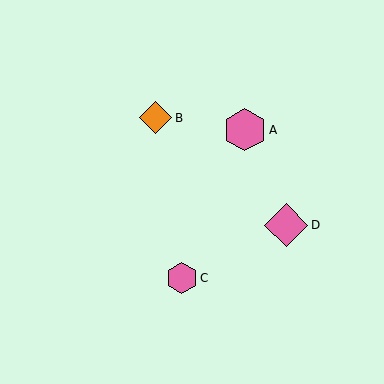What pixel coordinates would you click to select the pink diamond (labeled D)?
Click at (286, 225) to select the pink diamond D.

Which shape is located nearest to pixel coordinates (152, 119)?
The orange diamond (labeled B) at (156, 118) is nearest to that location.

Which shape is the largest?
The pink diamond (labeled D) is the largest.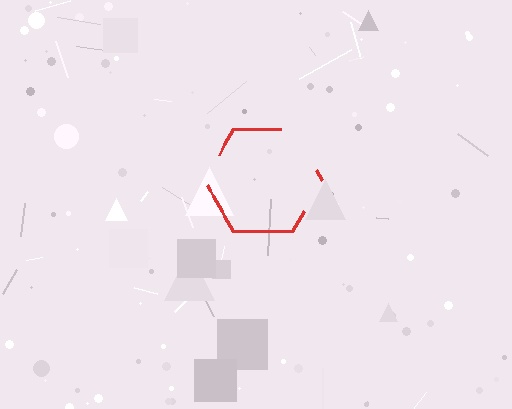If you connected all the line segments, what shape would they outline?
They would outline a hexagon.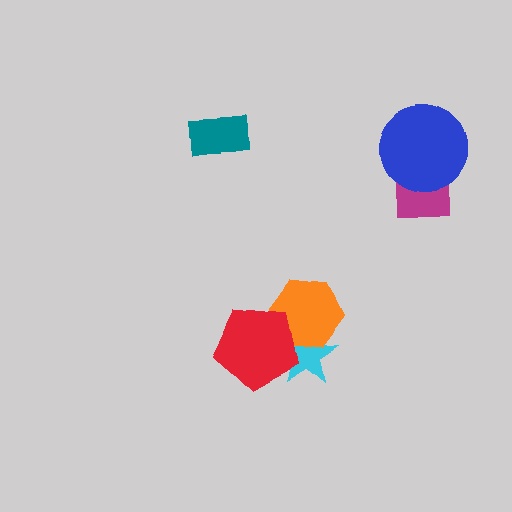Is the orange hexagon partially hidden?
Yes, it is partially covered by another shape.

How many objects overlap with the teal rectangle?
0 objects overlap with the teal rectangle.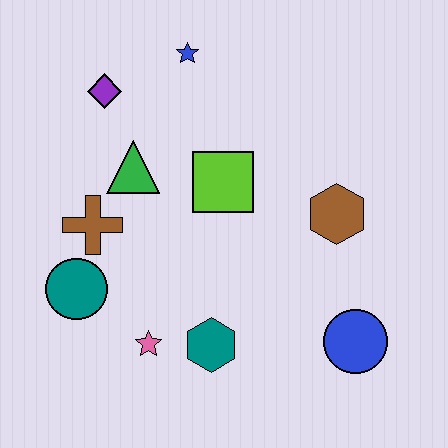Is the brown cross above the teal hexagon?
Yes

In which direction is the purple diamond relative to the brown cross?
The purple diamond is above the brown cross.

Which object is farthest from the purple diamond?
The blue circle is farthest from the purple diamond.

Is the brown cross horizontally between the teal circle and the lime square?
Yes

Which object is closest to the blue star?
The purple diamond is closest to the blue star.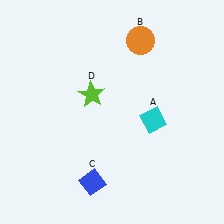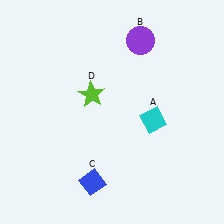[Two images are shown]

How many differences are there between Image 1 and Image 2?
There is 1 difference between the two images.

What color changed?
The circle (B) changed from orange in Image 1 to purple in Image 2.